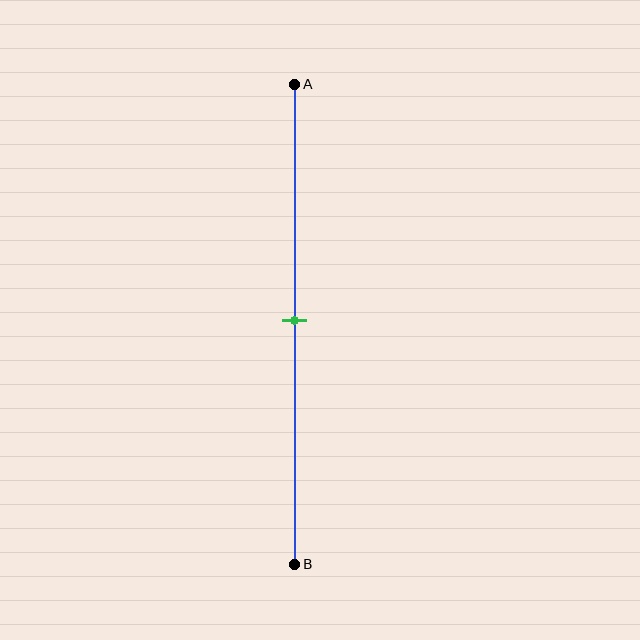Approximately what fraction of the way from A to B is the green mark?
The green mark is approximately 50% of the way from A to B.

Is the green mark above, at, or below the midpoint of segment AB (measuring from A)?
The green mark is approximately at the midpoint of segment AB.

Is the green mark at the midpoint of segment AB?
Yes, the mark is approximately at the midpoint.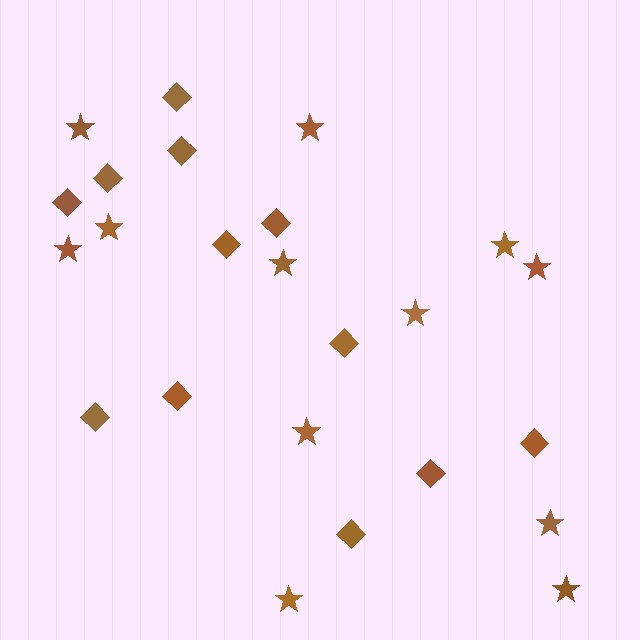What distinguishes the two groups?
There are 2 groups: one group of diamonds (12) and one group of stars (12).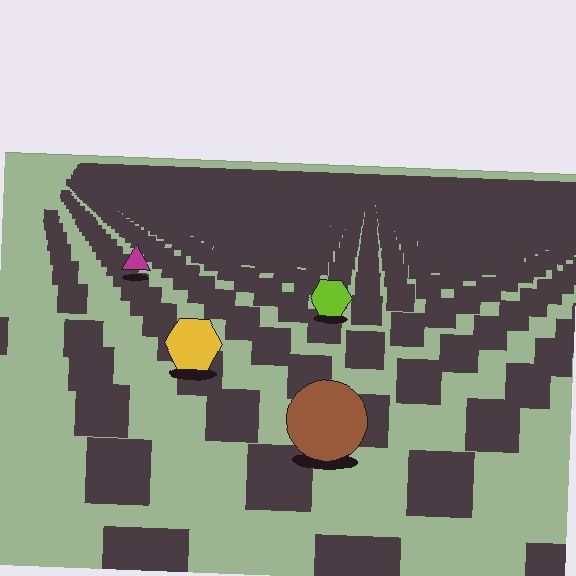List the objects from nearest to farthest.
From nearest to farthest: the brown circle, the yellow hexagon, the lime hexagon, the magenta triangle.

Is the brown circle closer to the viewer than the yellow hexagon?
Yes. The brown circle is closer — you can tell from the texture gradient: the ground texture is coarser near it.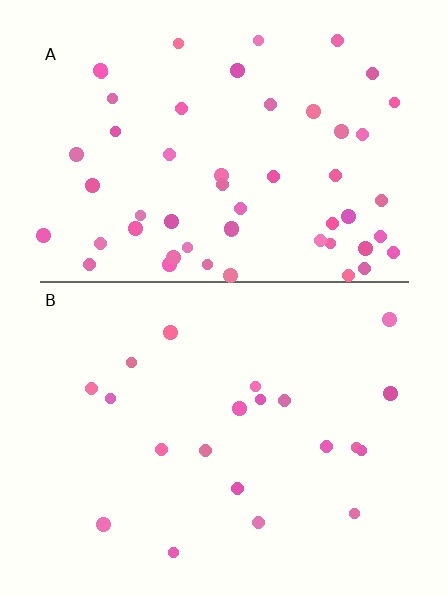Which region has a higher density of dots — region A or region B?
A (the top).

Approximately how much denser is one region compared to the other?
Approximately 2.6× — region A over region B.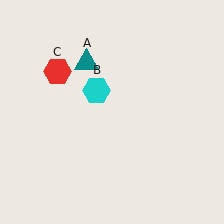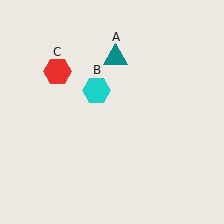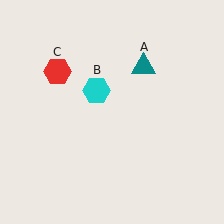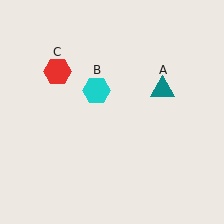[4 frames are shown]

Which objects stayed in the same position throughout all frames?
Cyan hexagon (object B) and red hexagon (object C) remained stationary.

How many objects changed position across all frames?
1 object changed position: teal triangle (object A).